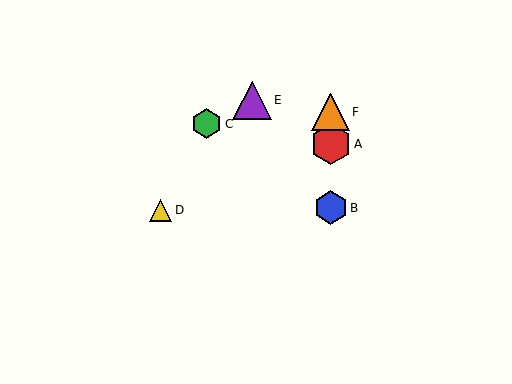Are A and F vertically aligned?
Yes, both are at x≈331.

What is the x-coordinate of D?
Object D is at x≈161.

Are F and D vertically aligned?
No, F is at x≈331 and D is at x≈161.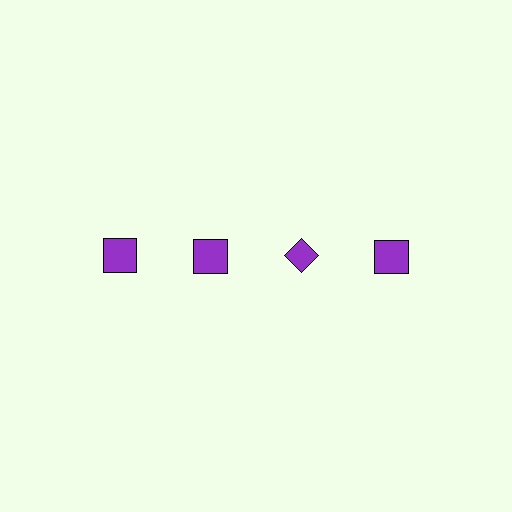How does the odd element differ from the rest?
It has a different shape: diamond instead of square.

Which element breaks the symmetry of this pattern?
The purple diamond in the top row, center column breaks the symmetry. All other shapes are purple squares.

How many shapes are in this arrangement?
There are 4 shapes arranged in a grid pattern.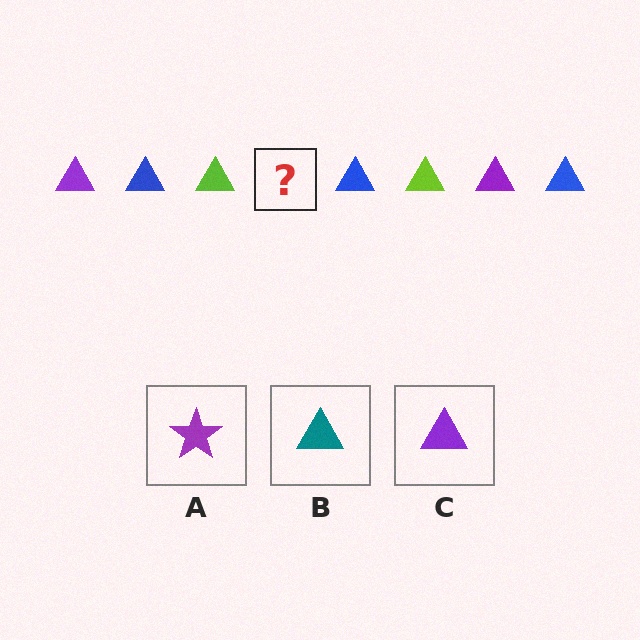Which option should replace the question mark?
Option C.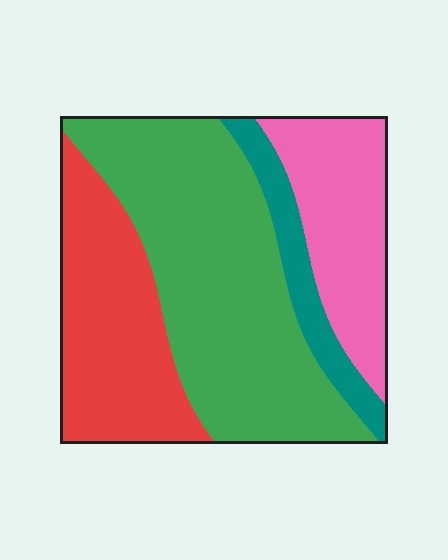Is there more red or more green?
Green.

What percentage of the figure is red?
Red covers around 25% of the figure.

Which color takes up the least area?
Teal, at roughly 10%.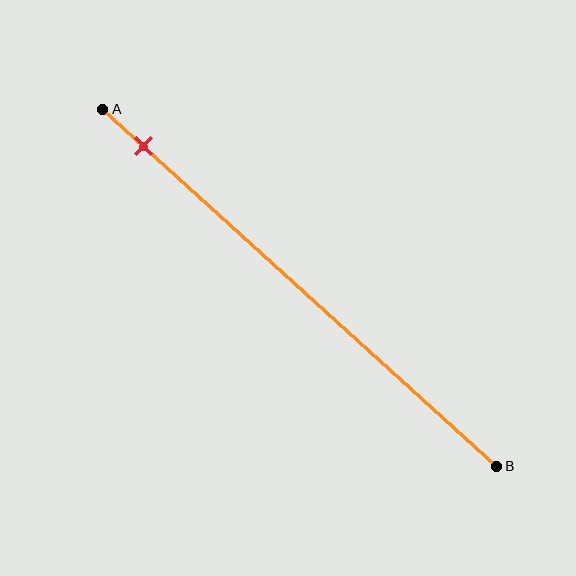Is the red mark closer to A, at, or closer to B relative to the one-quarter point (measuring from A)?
The red mark is closer to point A than the one-quarter point of segment AB.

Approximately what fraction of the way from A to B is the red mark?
The red mark is approximately 10% of the way from A to B.